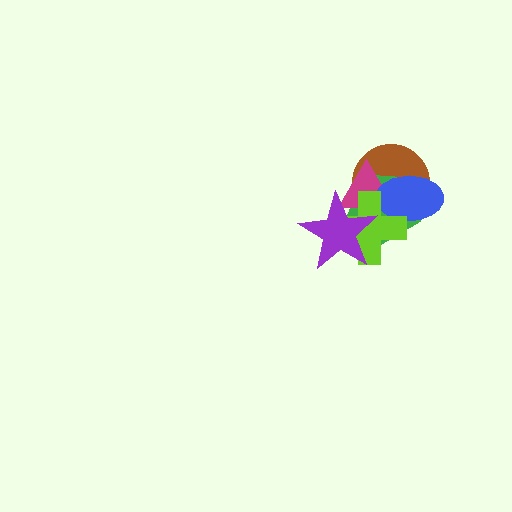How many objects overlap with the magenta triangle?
5 objects overlap with the magenta triangle.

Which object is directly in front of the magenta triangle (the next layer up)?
The blue ellipse is directly in front of the magenta triangle.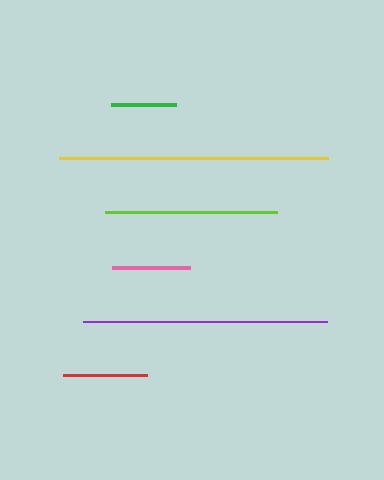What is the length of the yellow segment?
The yellow segment is approximately 269 pixels long.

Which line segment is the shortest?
The green line is the shortest at approximately 65 pixels.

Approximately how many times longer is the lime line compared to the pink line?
The lime line is approximately 2.2 times the length of the pink line.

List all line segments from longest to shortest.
From longest to shortest: yellow, purple, lime, red, pink, green.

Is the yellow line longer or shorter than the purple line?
The yellow line is longer than the purple line.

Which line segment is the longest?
The yellow line is the longest at approximately 269 pixels.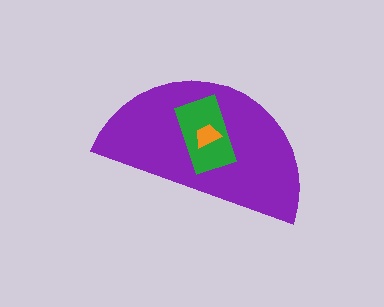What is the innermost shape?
The orange trapezoid.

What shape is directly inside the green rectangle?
The orange trapezoid.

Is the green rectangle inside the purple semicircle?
Yes.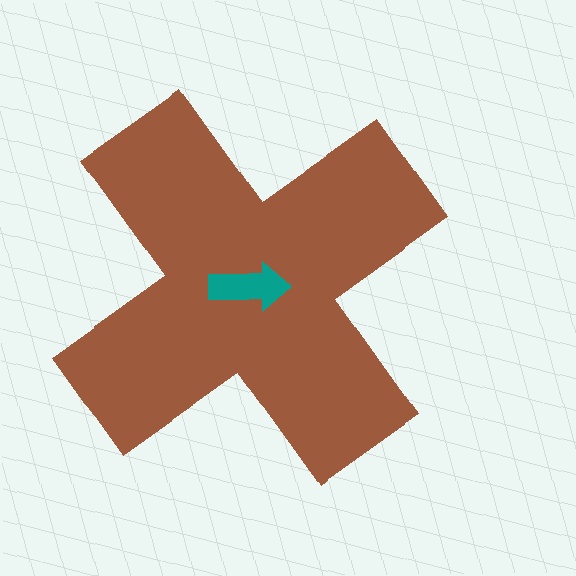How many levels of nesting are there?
2.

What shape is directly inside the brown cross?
The teal arrow.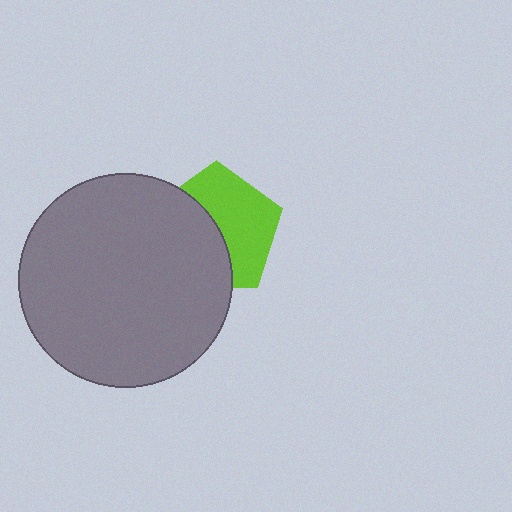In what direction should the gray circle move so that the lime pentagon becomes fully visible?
The gray circle should move left. That is the shortest direction to clear the overlap and leave the lime pentagon fully visible.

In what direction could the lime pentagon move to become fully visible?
The lime pentagon could move right. That would shift it out from behind the gray circle entirely.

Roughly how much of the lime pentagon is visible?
About half of it is visible (roughly 52%).